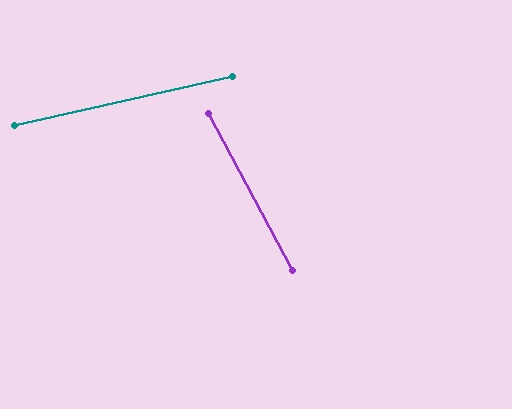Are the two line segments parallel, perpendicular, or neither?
Neither parallel nor perpendicular — they differ by about 74°.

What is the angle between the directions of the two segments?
Approximately 74 degrees.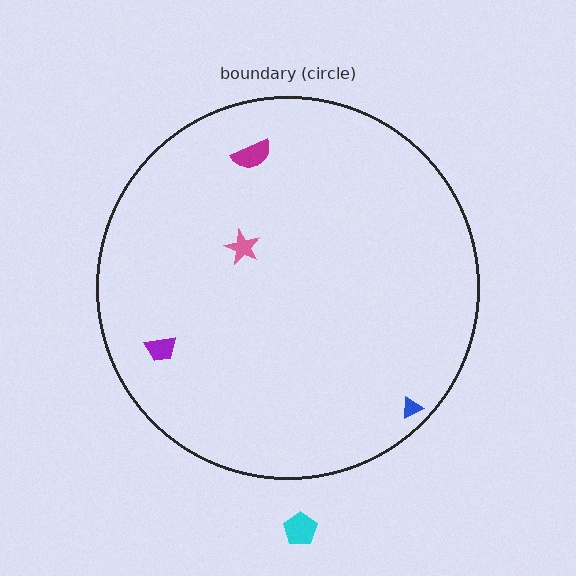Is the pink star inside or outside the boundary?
Inside.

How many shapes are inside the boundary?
4 inside, 1 outside.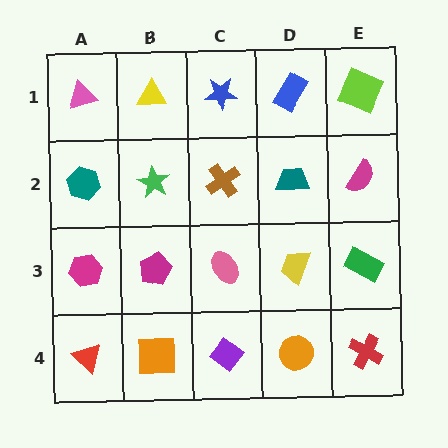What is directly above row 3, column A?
A teal hexagon.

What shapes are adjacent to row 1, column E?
A magenta semicircle (row 2, column E), a blue rectangle (row 1, column D).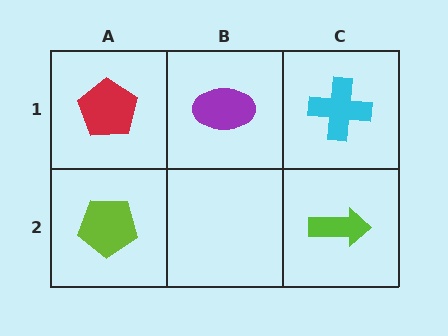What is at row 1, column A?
A red pentagon.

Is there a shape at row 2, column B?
No, that cell is empty.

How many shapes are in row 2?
2 shapes.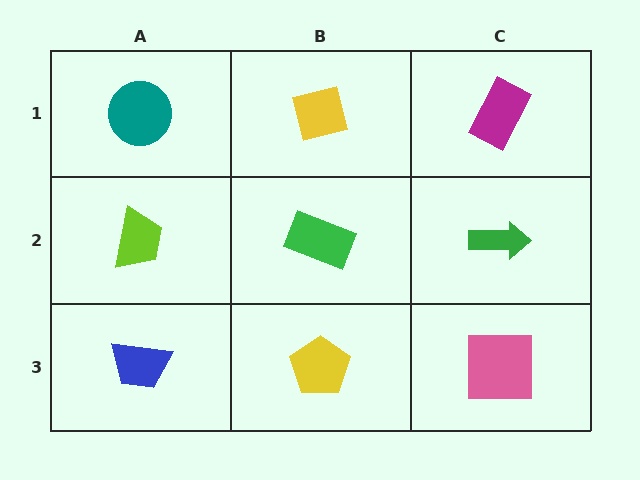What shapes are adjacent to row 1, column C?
A green arrow (row 2, column C), a yellow square (row 1, column B).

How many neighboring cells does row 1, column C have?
2.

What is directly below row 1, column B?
A green rectangle.